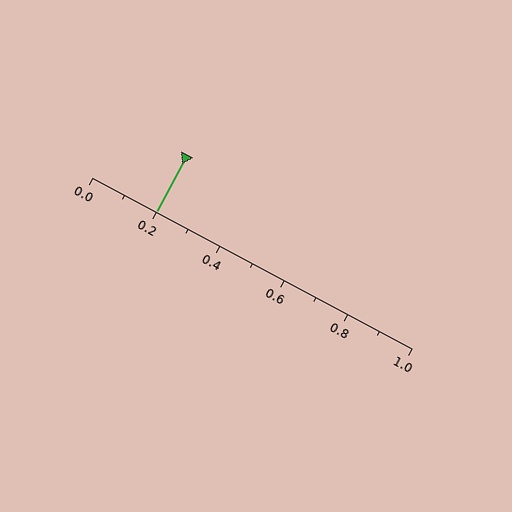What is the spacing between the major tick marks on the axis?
The major ticks are spaced 0.2 apart.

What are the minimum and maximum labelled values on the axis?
The axis runs from 0.0 to 1.0.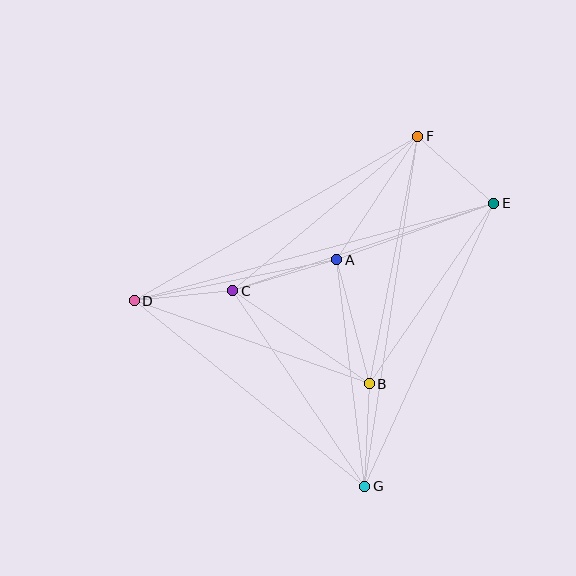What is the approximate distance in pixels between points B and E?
The distance between B and E is approximately 219 pixels.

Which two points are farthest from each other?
Points D and E are farthest from each other.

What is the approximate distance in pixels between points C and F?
The distance between C and F is approximately 241 pixels.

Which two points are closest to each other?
Points C and D are closest to each other.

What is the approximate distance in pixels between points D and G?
The distance between D and G is approximately 296 pixels.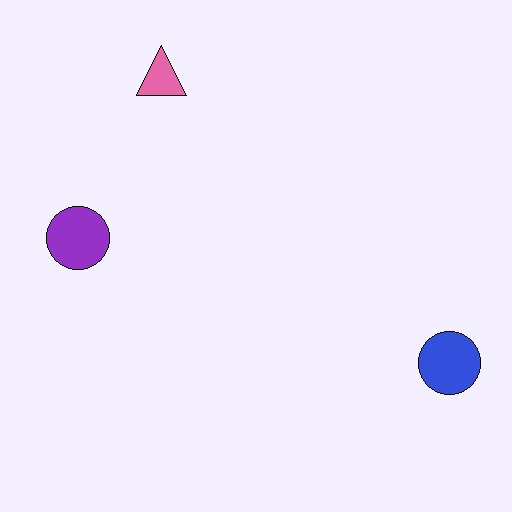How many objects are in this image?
There are 3 objects.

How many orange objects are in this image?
There are no orange objects.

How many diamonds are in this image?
There are no diamonds.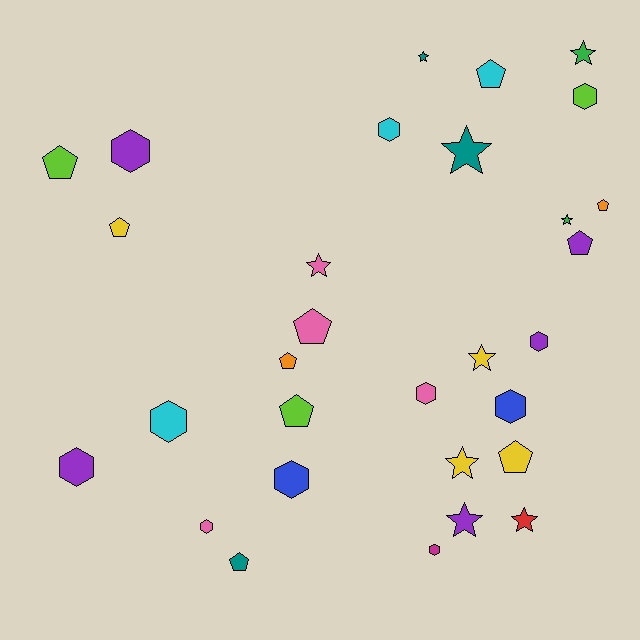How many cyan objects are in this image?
There are 3 cyan objects.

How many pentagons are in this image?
There are 10 pentagons.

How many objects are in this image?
There are 30 objects.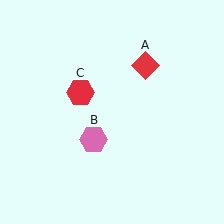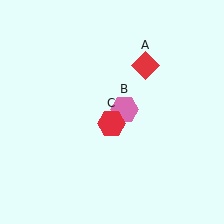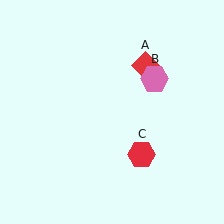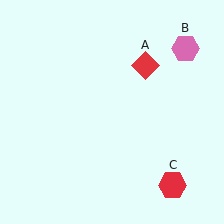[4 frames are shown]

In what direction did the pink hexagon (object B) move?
The pink hexagon (object B) moved up and to the right.